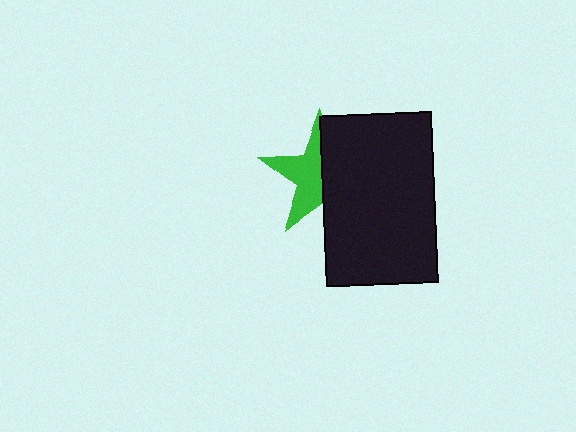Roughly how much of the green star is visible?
About half of it is visible (roughly 50%).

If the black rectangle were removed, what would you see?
You would see the complete green star.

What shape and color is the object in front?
The object in front is a black rectangle.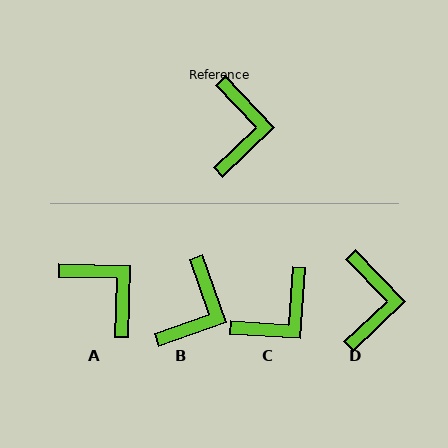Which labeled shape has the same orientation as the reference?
D.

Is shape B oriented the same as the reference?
No, it is off by about 24 degrees.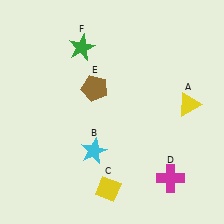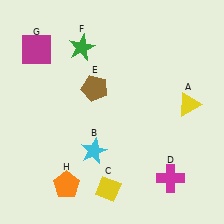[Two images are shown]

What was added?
A magenta square (G), an orange pentagon (H) were added in Image 2.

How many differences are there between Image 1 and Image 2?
There are 2 differences between the two images.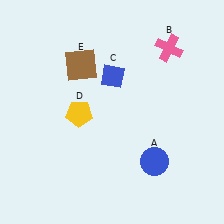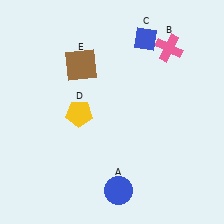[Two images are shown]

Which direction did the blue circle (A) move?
The blue circle (A) moved left.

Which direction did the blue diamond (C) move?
The blue diamond (C) moved up.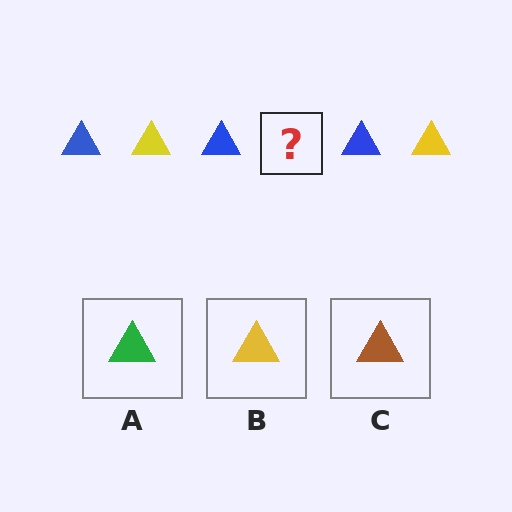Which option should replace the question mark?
Option B.